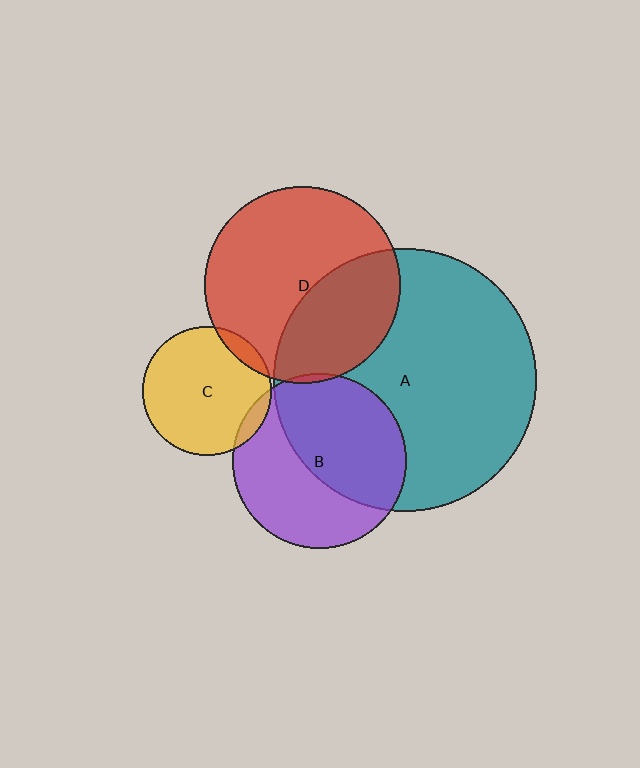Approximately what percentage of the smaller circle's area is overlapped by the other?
Approximately 50%.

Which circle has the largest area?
Circle A (teal).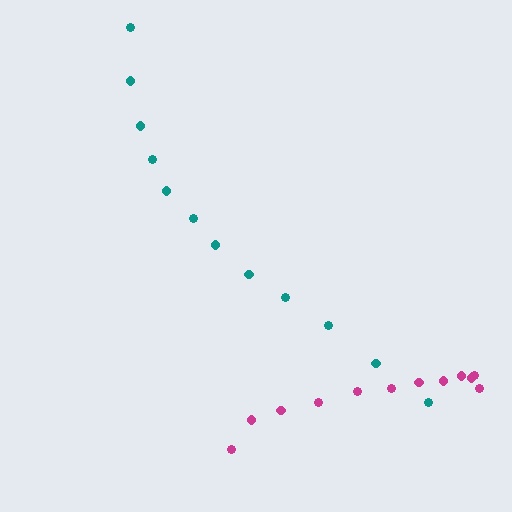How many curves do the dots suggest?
There are 2 distinct paths.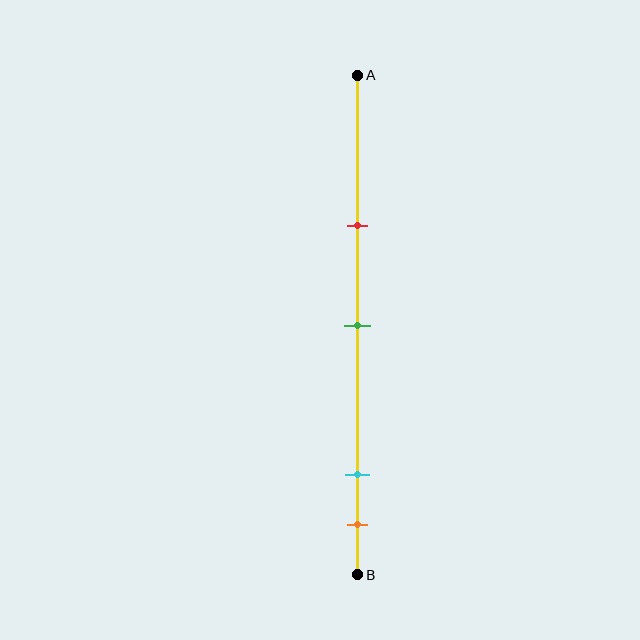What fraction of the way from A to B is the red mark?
The red mark is approximately 30% (0.3) of the way from A to B.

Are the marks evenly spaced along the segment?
No, the marks are not evenly spaced.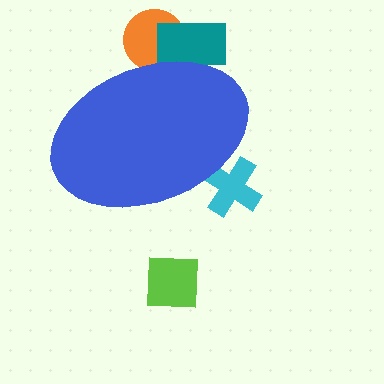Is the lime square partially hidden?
No, the lime square is fully visible.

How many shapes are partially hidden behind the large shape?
3 shapes are partially hidden.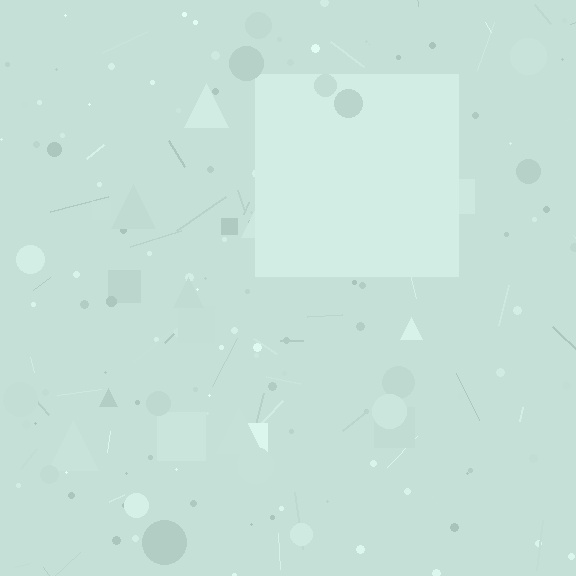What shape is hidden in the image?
A square is hidden in the image.